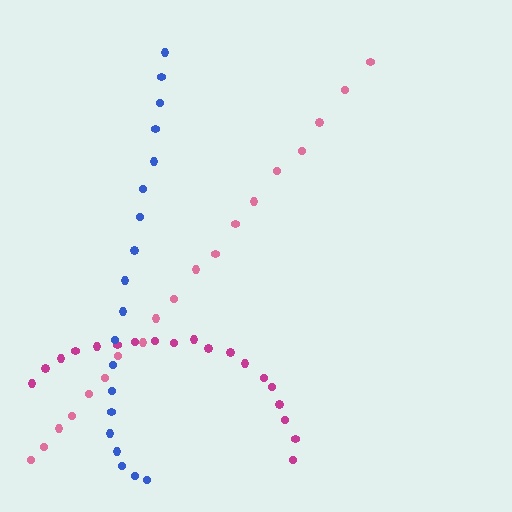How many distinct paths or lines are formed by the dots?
There are 3 distinct paths.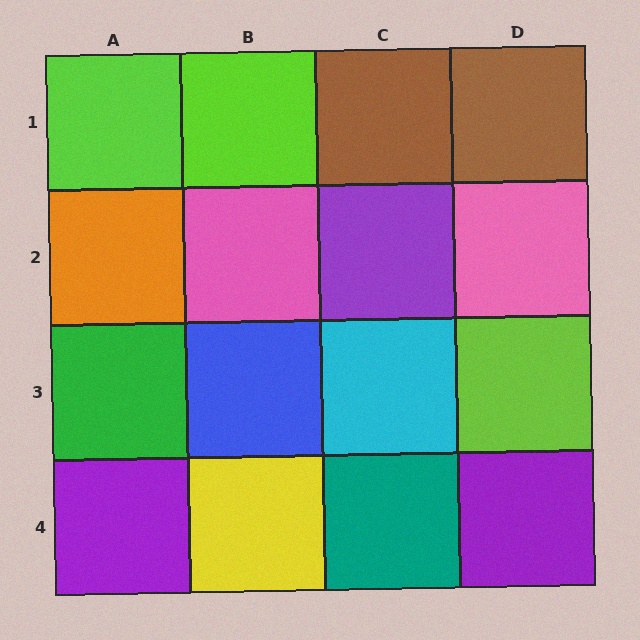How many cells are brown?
2 cells are brown.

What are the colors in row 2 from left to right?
Orange, pink, purple, pink.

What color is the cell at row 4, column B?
Yellow.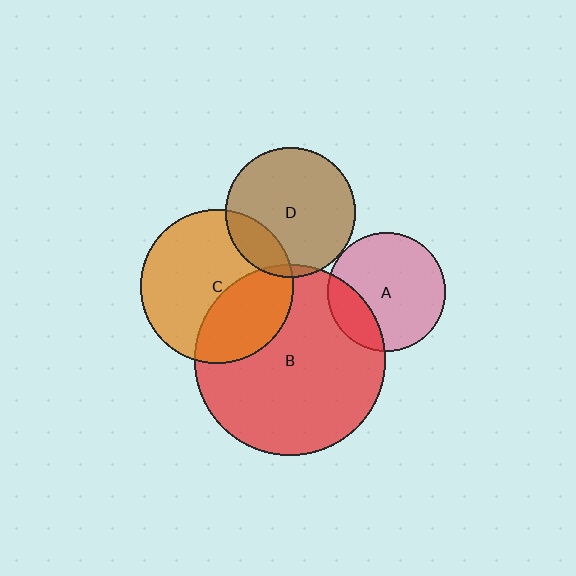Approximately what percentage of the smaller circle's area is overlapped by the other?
Approximately 20%.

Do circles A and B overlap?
Yes.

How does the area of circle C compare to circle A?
Approximately 1.7 times.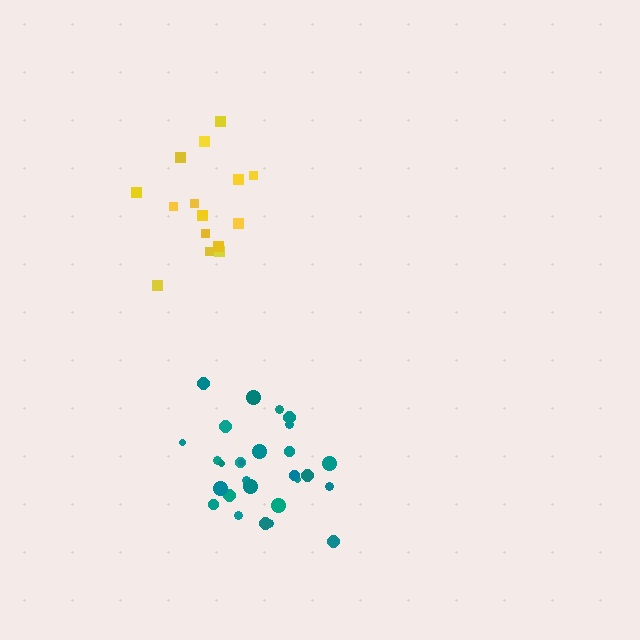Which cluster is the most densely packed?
Teal.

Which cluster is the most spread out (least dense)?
Yellow.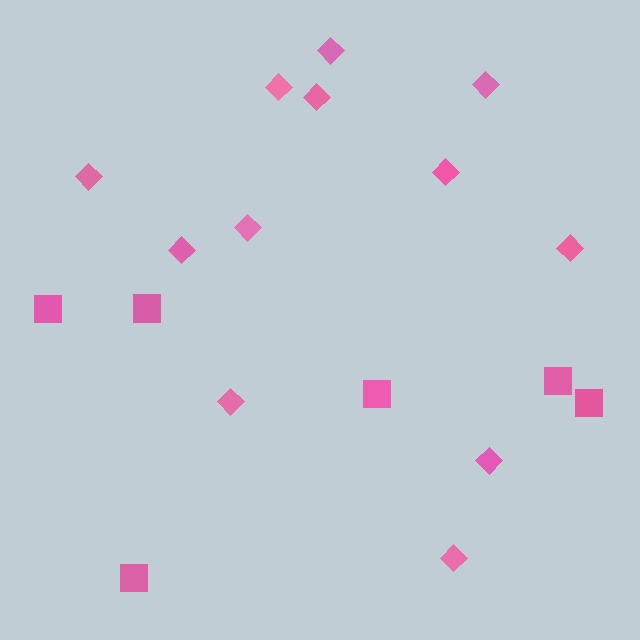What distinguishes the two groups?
There are 2 groups: one group of squares (6) and one group of diamonds (12).